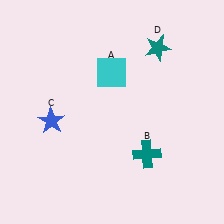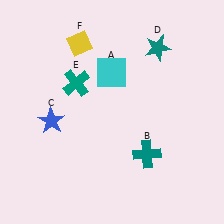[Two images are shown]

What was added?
A teal cross (E), a yellow diamond (F) were added in Image 2.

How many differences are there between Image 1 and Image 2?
There are 2 differences between the two images.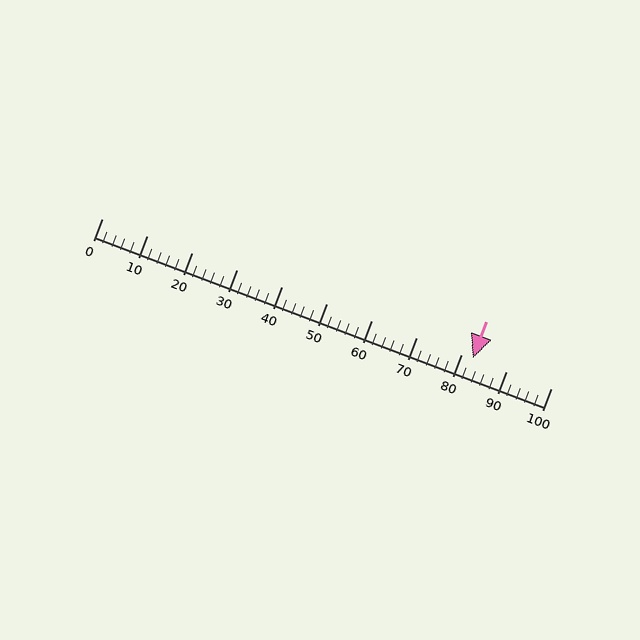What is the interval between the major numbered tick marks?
The major tick marks are spaced 10 units apart.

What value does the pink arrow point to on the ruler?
The pink arrow points to approximately 82.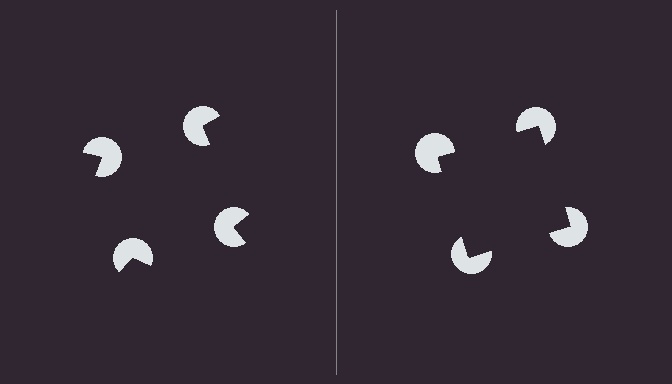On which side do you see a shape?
An illusory square appears on the right side. On the left side the wedge cuts are rotated, so no coherent shape forms.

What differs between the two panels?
The pac-man discs are positioned identically on both sides; only the wedge orientations differ. On the right they align to a square; on the left they are misaligned.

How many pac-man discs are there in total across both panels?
8 — 4 on each side.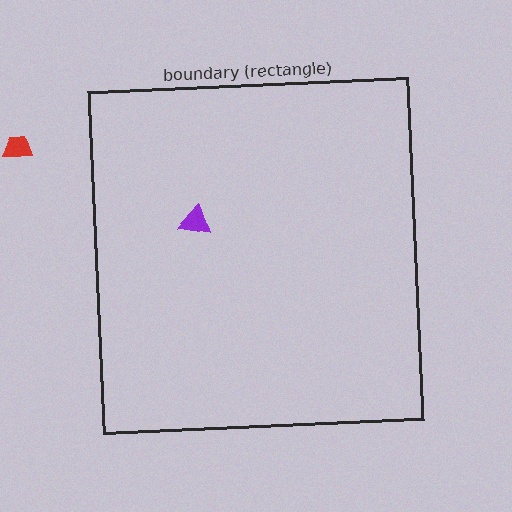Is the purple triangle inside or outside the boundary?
Inside.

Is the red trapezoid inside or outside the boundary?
Outside.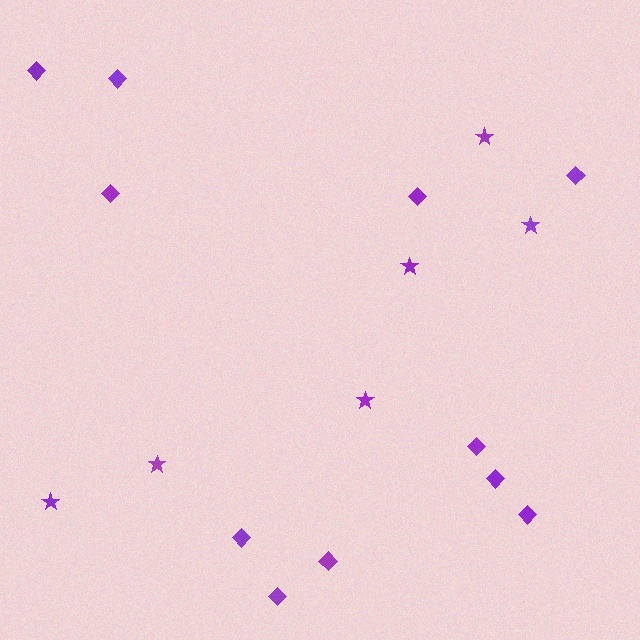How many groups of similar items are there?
There are 2 groups: one group of diamonds (11) and one group of stars (6).